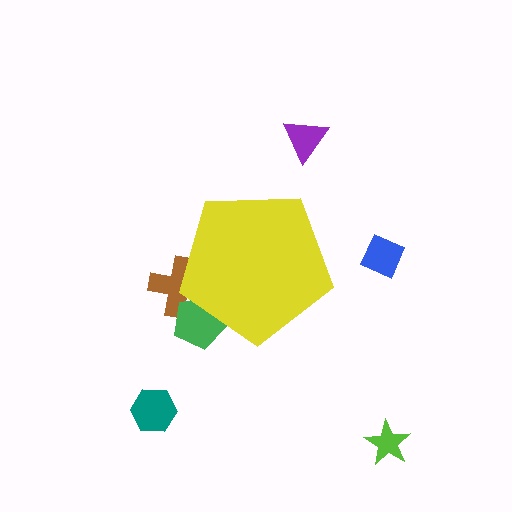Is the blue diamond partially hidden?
No, the blue diamond is fully visible.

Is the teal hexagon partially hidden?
No, the teal hexagon is fully visible.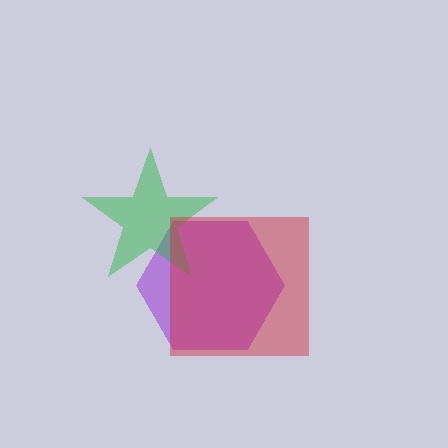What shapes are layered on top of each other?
The layered shapes are: a purple hexagon, a green star, a red square.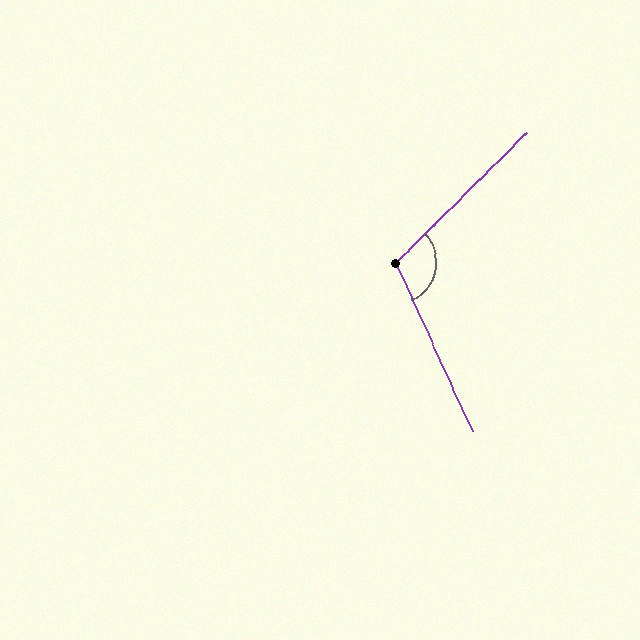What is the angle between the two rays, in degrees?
Approximately 110 degrees.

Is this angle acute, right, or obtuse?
It is obtuse.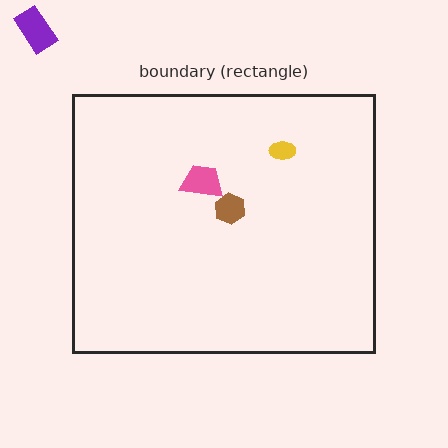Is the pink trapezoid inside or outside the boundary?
Inside.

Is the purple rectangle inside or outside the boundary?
Outside.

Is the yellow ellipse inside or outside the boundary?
Inside.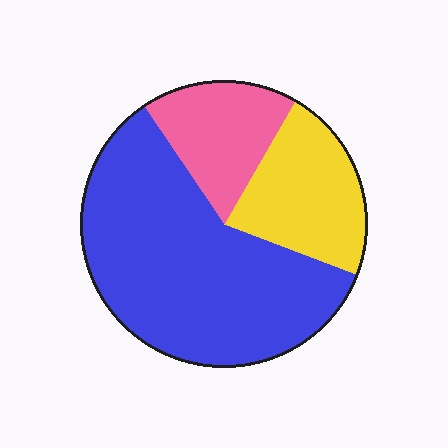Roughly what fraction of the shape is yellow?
Yellow covers roughly 20% of the shape.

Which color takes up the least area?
Pink, at roughly 20%.